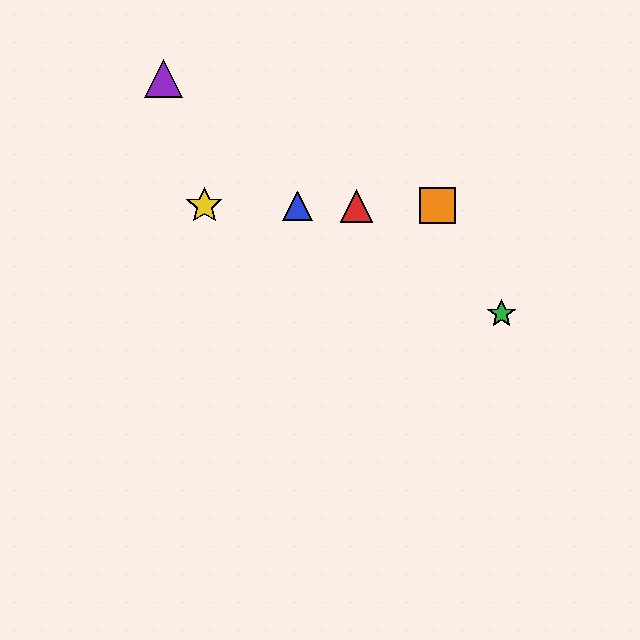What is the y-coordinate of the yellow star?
The yellow star is at y≈206.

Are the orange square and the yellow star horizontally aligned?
Yes, both are at y≈206.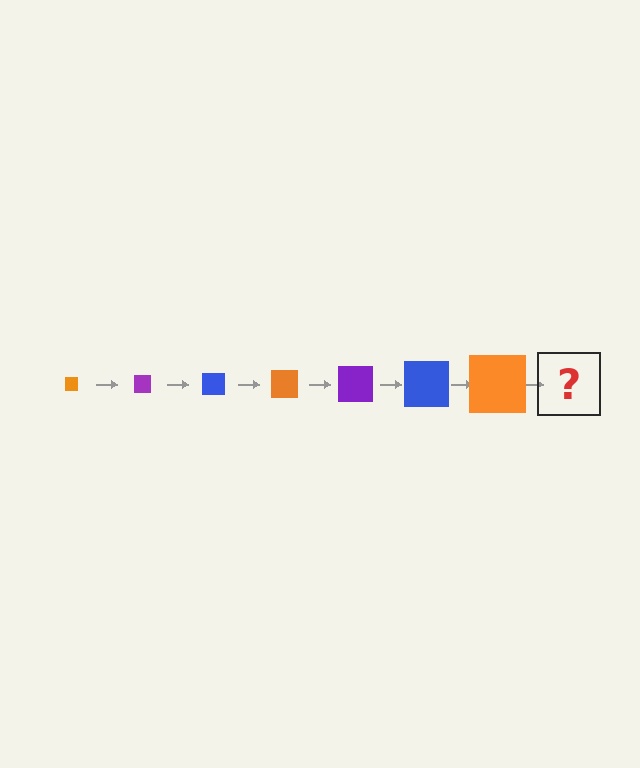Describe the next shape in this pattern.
It should be a purple square, larger than the previous one.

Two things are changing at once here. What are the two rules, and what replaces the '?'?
The two rules are that the square grows larger each step and the color cycles through orange, purple, and blue. The '?' should be a purple square, larger than the previous one.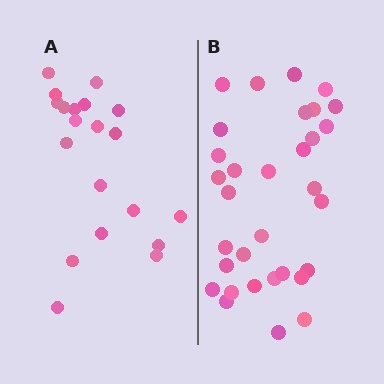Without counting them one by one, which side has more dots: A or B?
Region B (the right region) has more dots.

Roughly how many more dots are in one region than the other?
Region B has roughly 12 or so more dots than region A.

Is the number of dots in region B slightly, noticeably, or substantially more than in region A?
Region B has substantially more. The ratio is roughly 1.6 to 1.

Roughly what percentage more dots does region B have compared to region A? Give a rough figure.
About 60% more.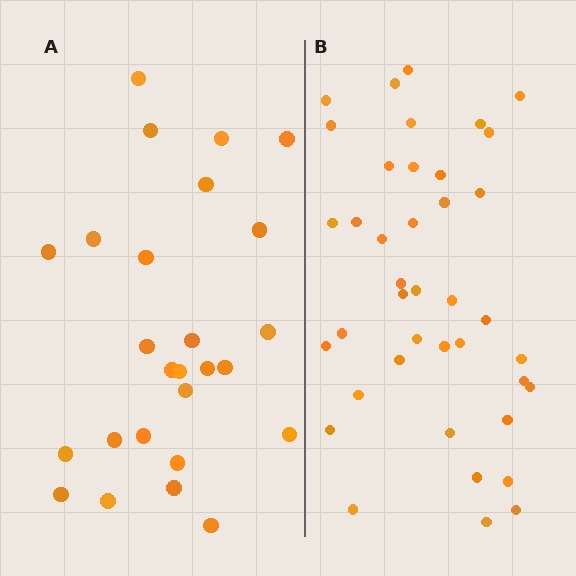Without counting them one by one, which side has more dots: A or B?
Region B (the right region) has more dots.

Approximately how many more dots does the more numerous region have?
Region B has approximately 15 more dots than region A.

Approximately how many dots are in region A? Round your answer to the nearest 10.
About 30 dots. (The exact count is 26, which rounds to 30.)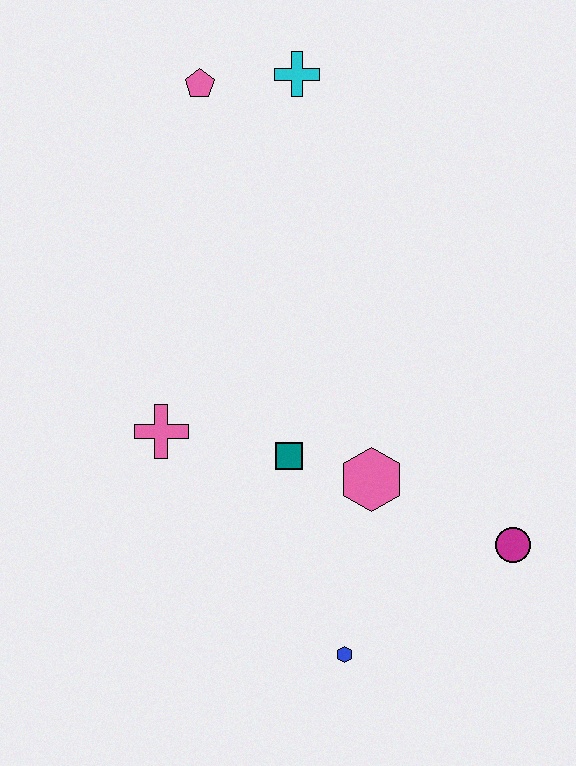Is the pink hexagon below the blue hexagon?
No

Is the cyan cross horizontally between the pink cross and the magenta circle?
Yes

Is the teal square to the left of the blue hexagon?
Yes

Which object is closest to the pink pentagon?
The cyan cross is closest to the pink pentagon.